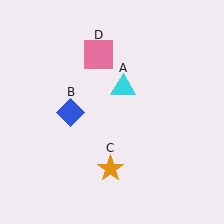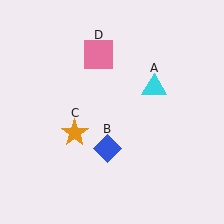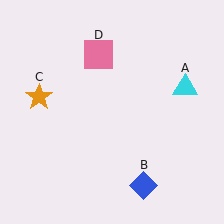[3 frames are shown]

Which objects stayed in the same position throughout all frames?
Pink square (object D) remained stationary.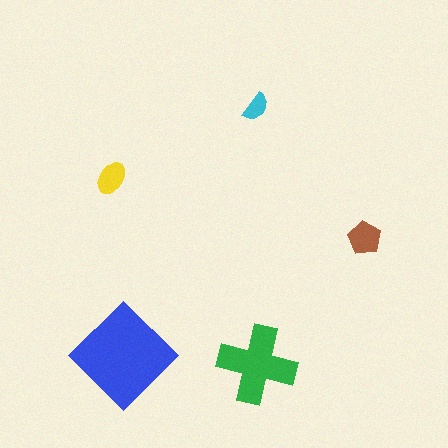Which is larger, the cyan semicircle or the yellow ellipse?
The yellow ellipse.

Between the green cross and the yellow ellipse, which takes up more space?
The green cross.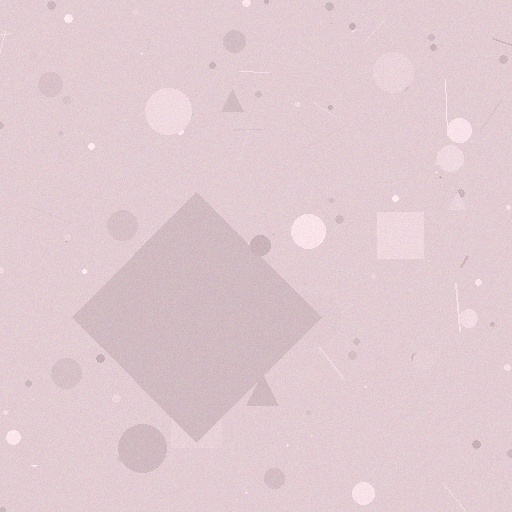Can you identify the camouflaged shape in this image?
The camouflaged shape is a diamond.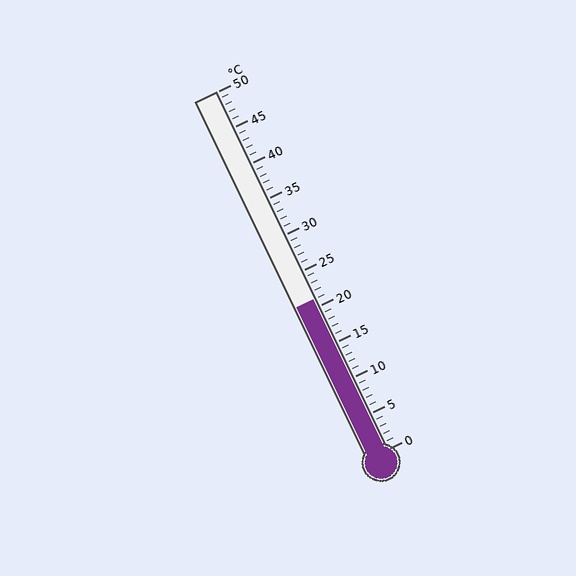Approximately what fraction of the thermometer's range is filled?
The thermometer is filled to approximately 40% of its range.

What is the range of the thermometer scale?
The thermometer scale ranges from 0°C to 50°C.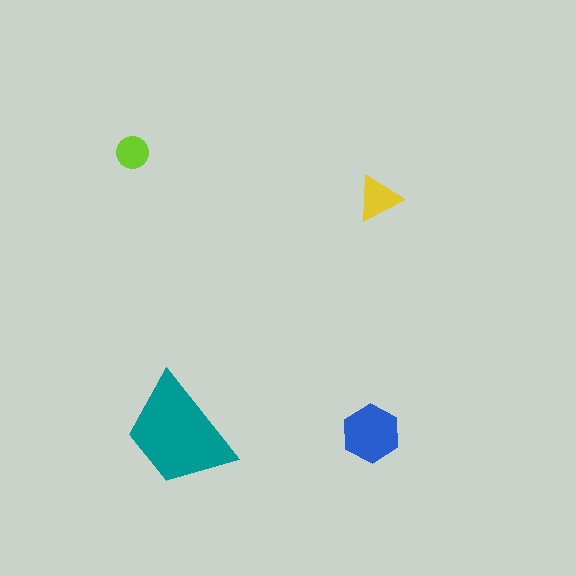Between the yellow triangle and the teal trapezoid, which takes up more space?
The teal trapezoid.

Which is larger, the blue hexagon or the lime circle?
The blue hexagon.